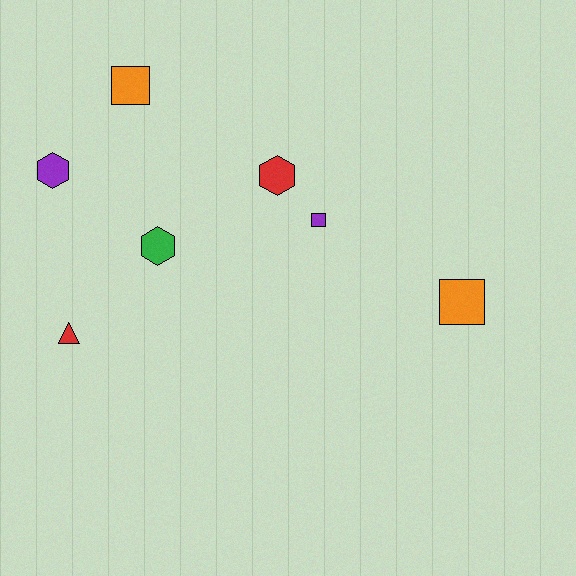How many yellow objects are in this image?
There are no yellow objects.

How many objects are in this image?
There are 7 objects.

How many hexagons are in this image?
There are 3 hexagons.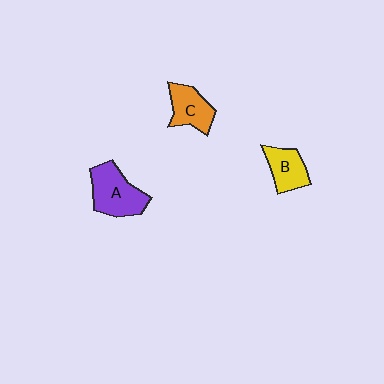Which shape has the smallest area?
Shape B (yellow).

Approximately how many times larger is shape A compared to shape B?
Approximately 1.5 times.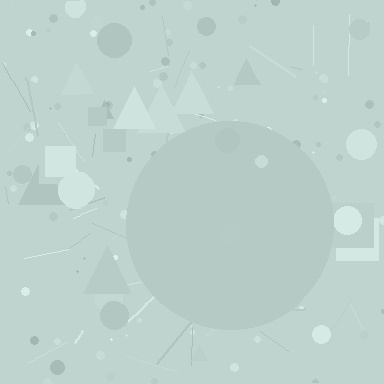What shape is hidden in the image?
A circle is hidden in the image.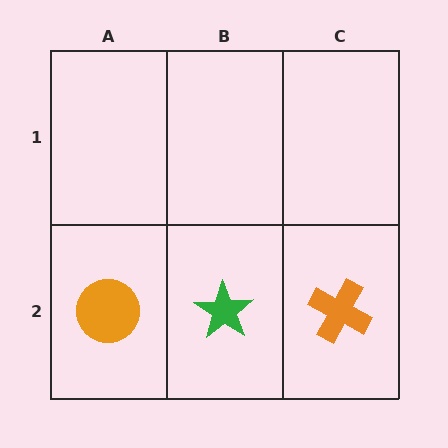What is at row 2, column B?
A green star.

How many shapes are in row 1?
0 shapes.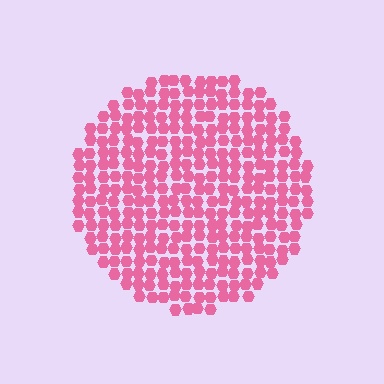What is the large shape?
The large shape is a circle.